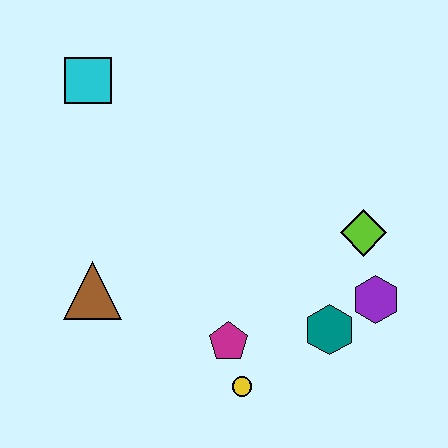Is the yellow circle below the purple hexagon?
Yes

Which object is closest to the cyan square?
The brown triangle is closest to the cyan square.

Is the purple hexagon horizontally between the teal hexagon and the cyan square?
No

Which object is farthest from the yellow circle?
The cyan square is farthest from the yellow circle.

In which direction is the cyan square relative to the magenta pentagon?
The cyan square is above the magenta pentagon.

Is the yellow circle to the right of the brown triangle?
Yes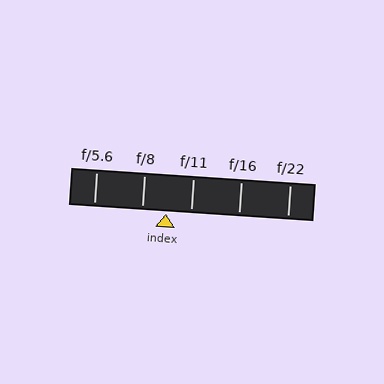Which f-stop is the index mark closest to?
The index mark is closest to f/11.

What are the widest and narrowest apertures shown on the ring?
The widest aperture shown is f/5.6 and the narrowest is f/22.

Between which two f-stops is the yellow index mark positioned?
The index mark is between f/8 and f/11.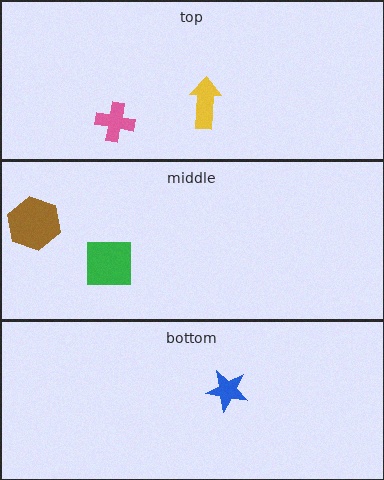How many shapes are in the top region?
2.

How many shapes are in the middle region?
2.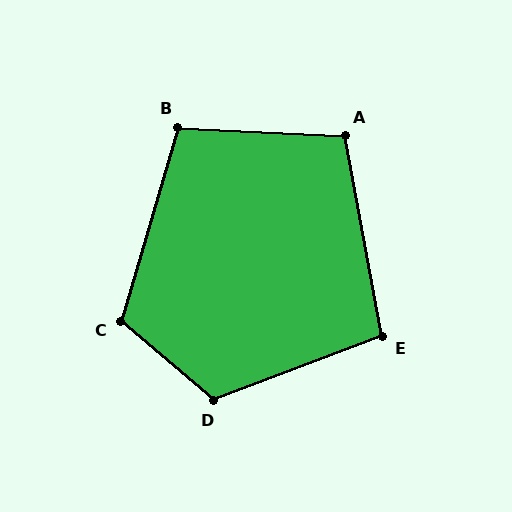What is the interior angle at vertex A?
Approximately 103 degrees (obtuse).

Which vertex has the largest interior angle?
D, at approximately 119 degrees.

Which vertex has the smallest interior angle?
E, at approximately 100 degrees.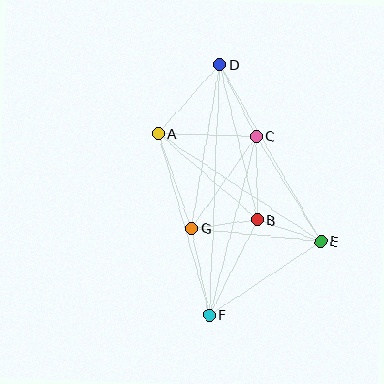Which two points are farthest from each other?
Points D and F are farthest from each other.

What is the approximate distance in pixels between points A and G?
The distance between A and G is approximately 101 pixels.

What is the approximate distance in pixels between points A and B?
The distance between A and B is approximately 132 pixels.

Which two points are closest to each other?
Points B and G are closest to each other.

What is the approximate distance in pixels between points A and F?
The distance between A and F is approximately 189 pixels.